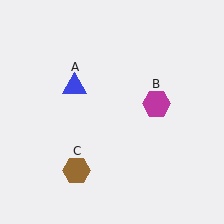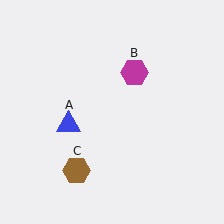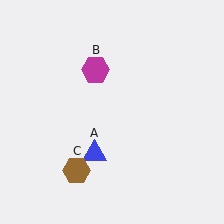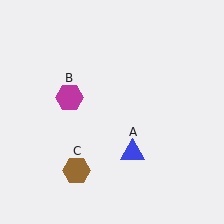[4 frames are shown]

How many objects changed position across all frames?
2 objects changed position: blue triangle (object A), magenta hexagon (object B).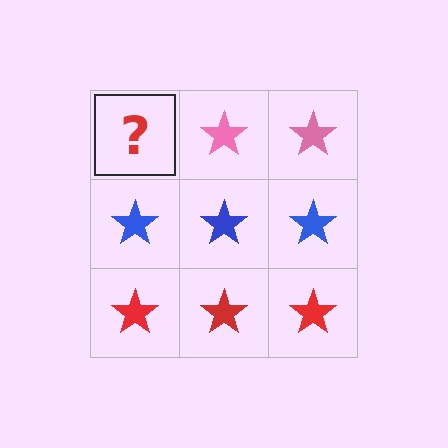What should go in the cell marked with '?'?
The missing cell should contain a pink star.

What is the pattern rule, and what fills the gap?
The rule is that each row has a consistent color. The gap should be filled with a pink star.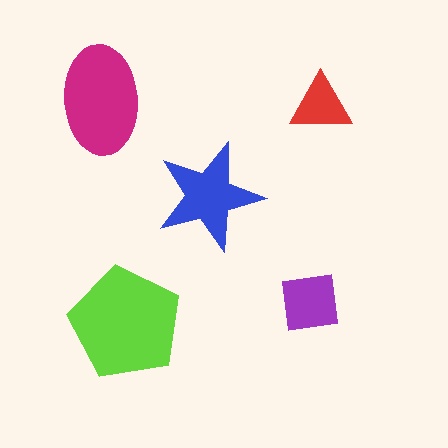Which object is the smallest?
The red triangle.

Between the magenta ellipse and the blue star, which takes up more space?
The magenta ellipse.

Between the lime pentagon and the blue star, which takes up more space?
The lime pentagon.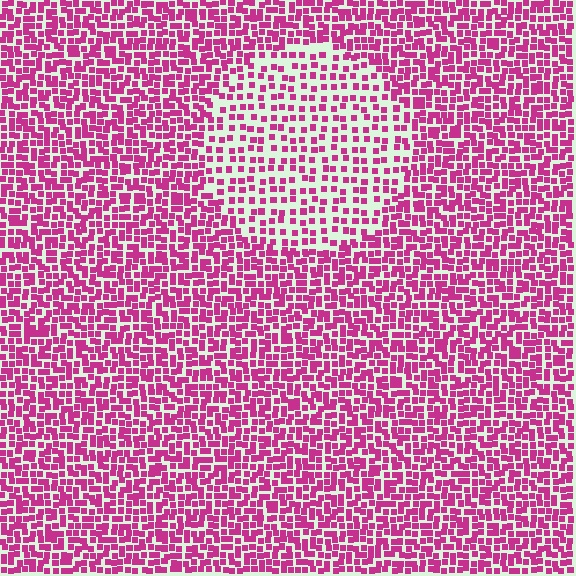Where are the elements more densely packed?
The elements are more densely packed outside the circle boundary.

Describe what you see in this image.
The image contains small magenta elements arranged at two different densities. A circle-shaped region is visible where the elements are less densely packed than the surrounding area.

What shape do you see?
I see a circle.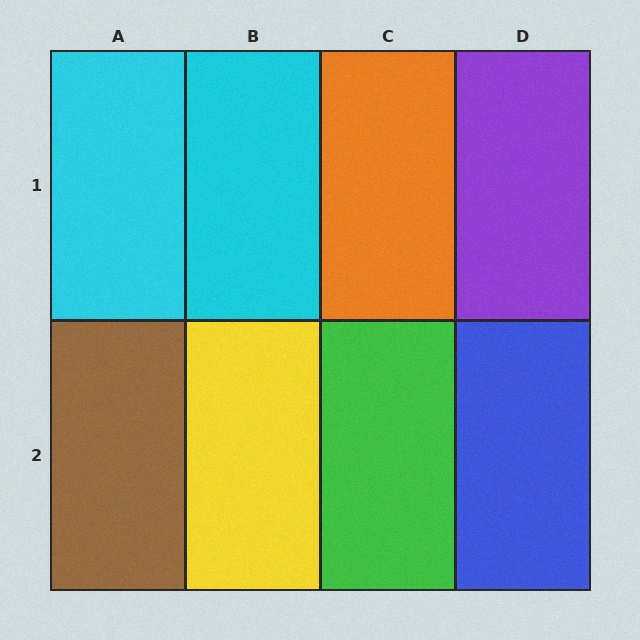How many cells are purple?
1 cell is purple.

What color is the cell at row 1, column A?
Cyan.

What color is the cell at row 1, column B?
Cyan.